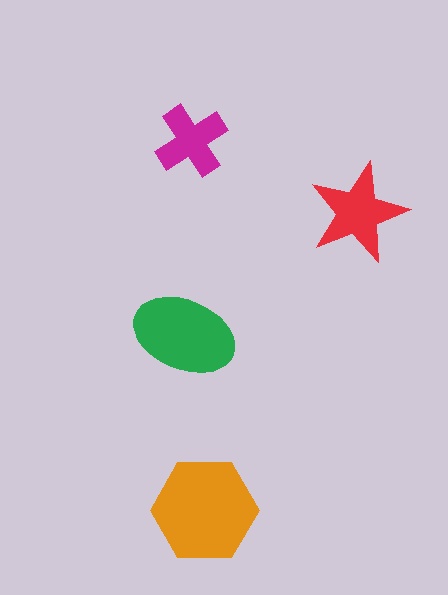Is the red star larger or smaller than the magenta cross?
Larger.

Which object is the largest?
The orange hexagon.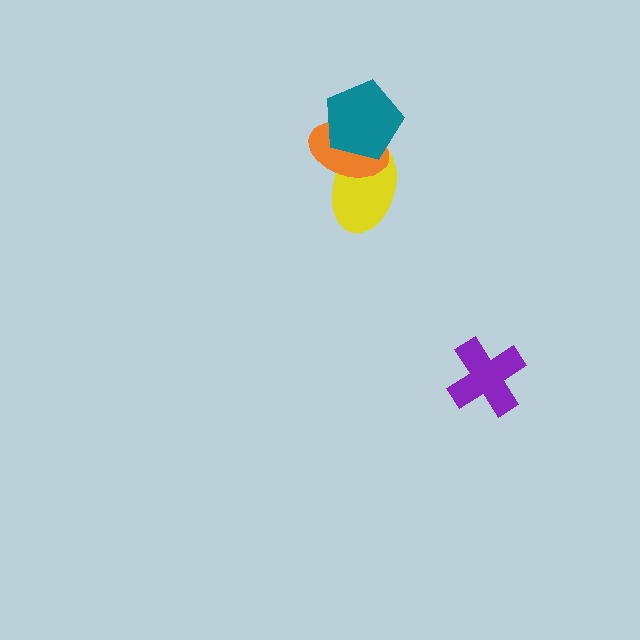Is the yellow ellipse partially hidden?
Yes, it is partially covered by another shape.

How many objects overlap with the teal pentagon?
2 objects overlap with the teal pentagon.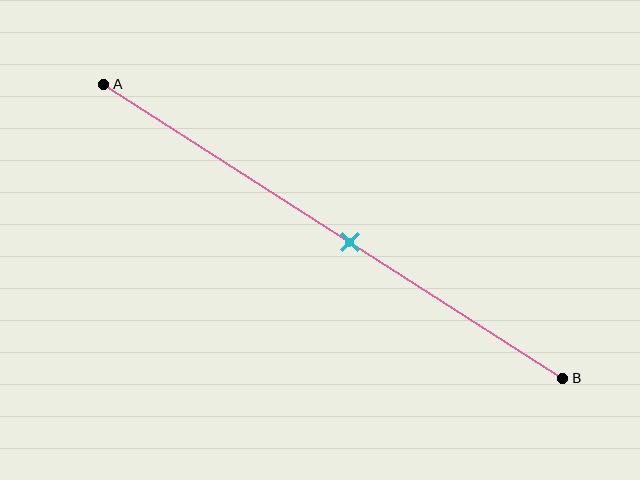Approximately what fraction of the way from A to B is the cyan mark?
The cyan mark is approximately 55% of the way from A to B.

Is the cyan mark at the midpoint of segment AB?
No, the mark is at about 55% from A, not at the 50% midpoint.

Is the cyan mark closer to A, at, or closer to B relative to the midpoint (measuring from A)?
The cyan mark is closer to point B than the midpoint of segment AB.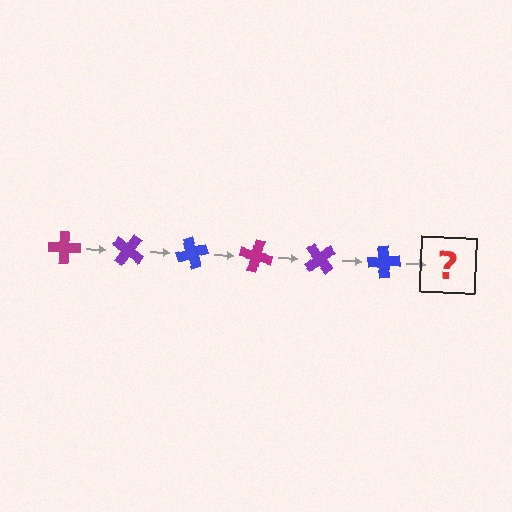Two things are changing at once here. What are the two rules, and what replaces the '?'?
The two rules are that it rotates 35 degrees each step and the color cycles through magenta, purple, and blue. The '?' should be a magenta cross, rotated 210 degrees from the start.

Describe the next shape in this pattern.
It should be a magenta cross, rotated 210 degrees from the start.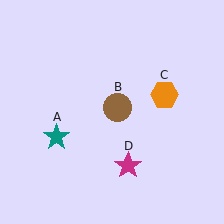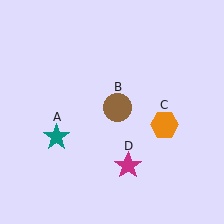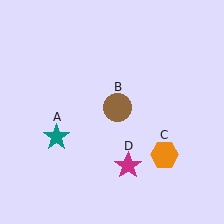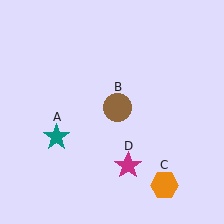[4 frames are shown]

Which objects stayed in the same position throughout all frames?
Teal star (object A) and brown circle (object B) and magenta star (object D) remained stationary.